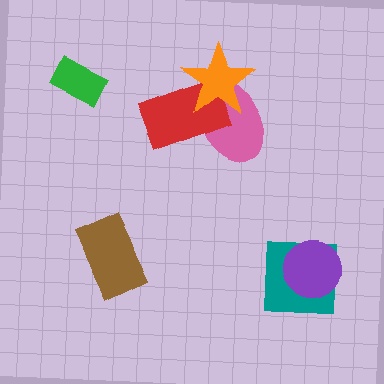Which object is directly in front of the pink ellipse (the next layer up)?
The red rectangle is directly in front of the pink ellipse.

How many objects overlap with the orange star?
2 objects overlap with the orange star.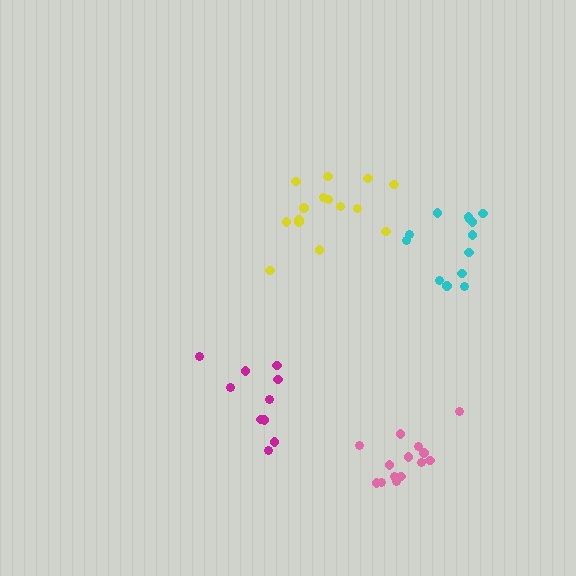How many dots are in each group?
Group 1: 14 dots, Group 2: 10 dots, Group 3: 15 dots, Group 4: 13 dots (52 total).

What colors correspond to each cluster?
The clusters are colored: pink, magenta, yellow, cyan.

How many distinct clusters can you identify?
There are 4 distinct clusters.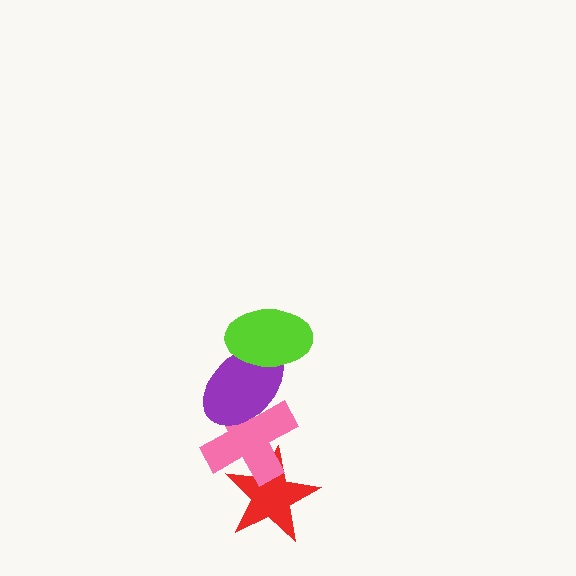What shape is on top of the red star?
The pink cross is on top of the red star.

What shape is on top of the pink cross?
The purple ellipse is on top of the pink cross.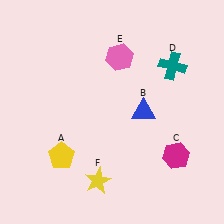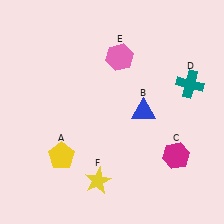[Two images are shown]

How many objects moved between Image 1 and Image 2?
1 object moved between the two images.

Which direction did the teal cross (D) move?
The teal cross (D) moved down.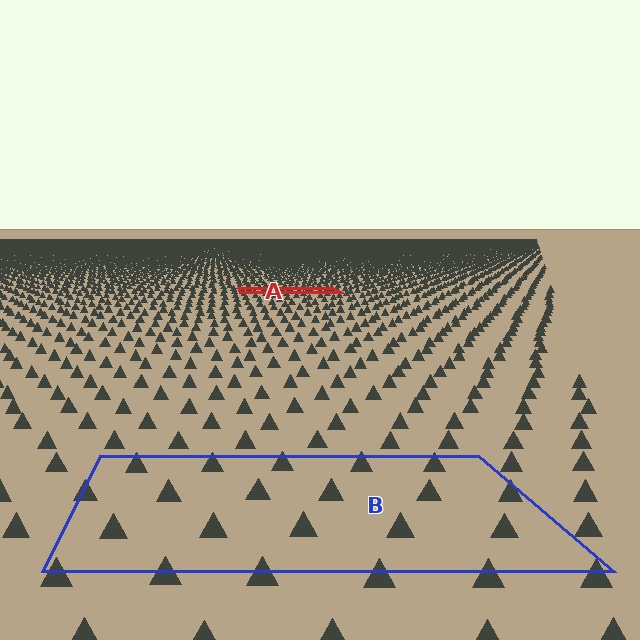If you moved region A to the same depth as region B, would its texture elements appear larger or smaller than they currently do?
They would appear larger. At a closer depth, the same texture elements are projected at a bigger on-screen size.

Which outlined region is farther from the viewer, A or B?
Region A is farther from the viewer — the texture elements inside it appear smaller and more densely packed.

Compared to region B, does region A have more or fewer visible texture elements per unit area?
Region A has more texture elements per unit area — they are packed more densely because it is farther away.